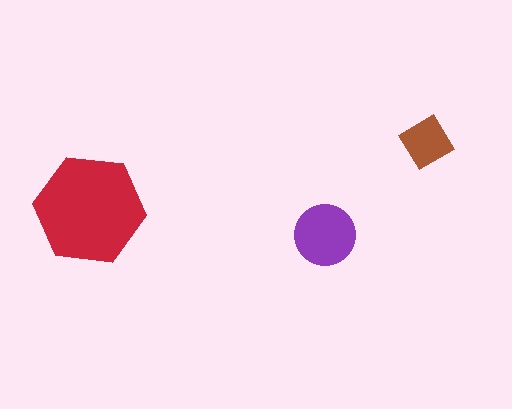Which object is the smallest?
The brown diamond.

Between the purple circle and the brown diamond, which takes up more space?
The purple circle.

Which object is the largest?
The red hexagon.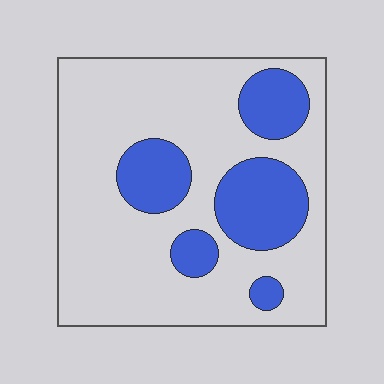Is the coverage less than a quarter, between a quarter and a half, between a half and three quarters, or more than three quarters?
Between a quarter and a half.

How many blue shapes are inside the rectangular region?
5.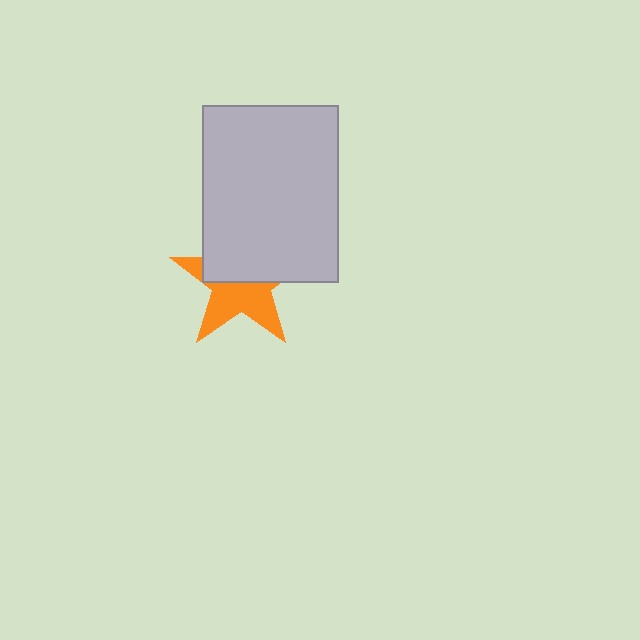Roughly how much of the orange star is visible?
About half of it is visible (roughly 49%).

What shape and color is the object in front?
The object in front is a light gray rectangle.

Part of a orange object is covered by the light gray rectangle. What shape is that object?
It is a star.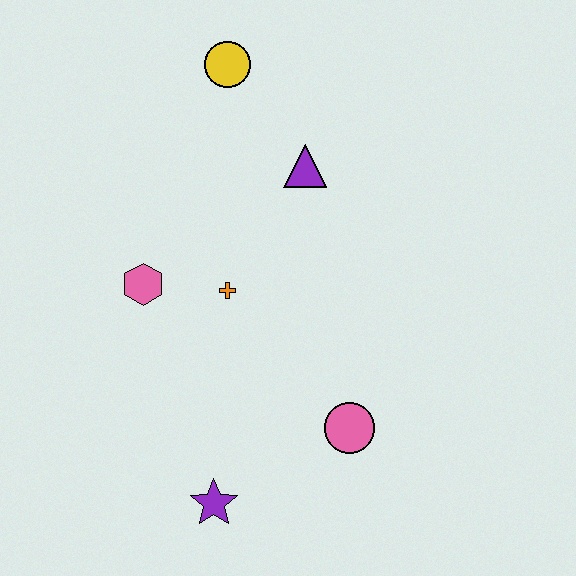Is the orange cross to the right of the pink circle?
No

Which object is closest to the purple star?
The pink circle is closest to the purple star.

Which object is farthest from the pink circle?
The yellow circle is farthest from the pink circle.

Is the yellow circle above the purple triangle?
Yes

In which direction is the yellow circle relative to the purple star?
The yellow circle is above the purple star.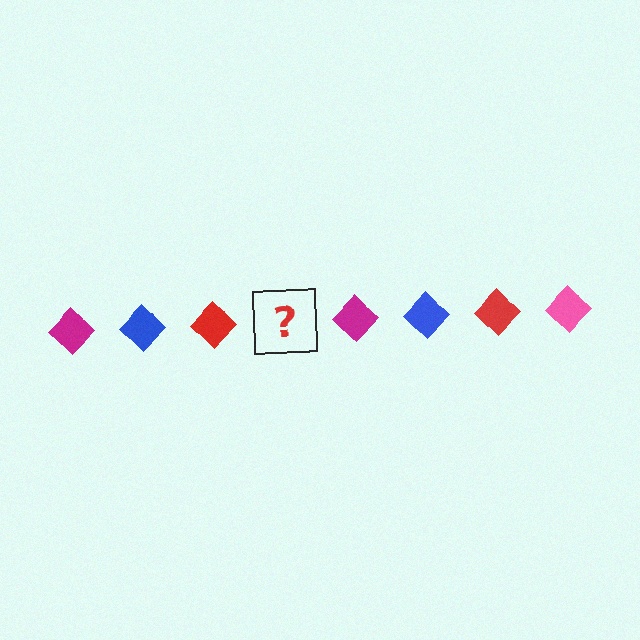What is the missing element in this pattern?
The missing element is a pink diamond.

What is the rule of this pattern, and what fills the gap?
The rule is that the pattern cycles through magenta, blue, red, pink diamonds. The gap should be filled with a pink diamond.